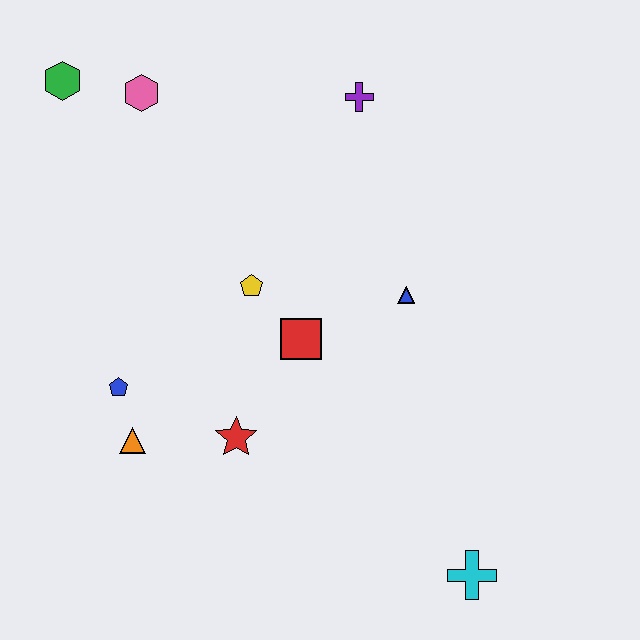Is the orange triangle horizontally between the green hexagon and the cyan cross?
Yes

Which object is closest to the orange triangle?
The blue pentagon is closest to the orange triangle.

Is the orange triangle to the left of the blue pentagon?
No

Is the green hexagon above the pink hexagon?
Yes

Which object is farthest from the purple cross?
The cyan cross is farthest from the purple cross.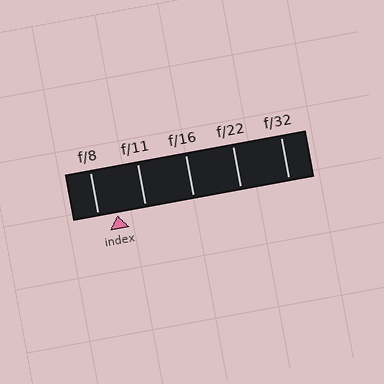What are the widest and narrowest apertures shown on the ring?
The widest aperture shown is f/8 and the narrowest is f/32.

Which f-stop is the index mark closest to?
The index mark is closest to f/8.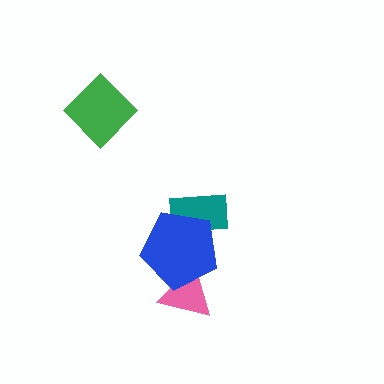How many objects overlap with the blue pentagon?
2 objects overlap with the blue pentagon.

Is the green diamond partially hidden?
No, no other shape covers it.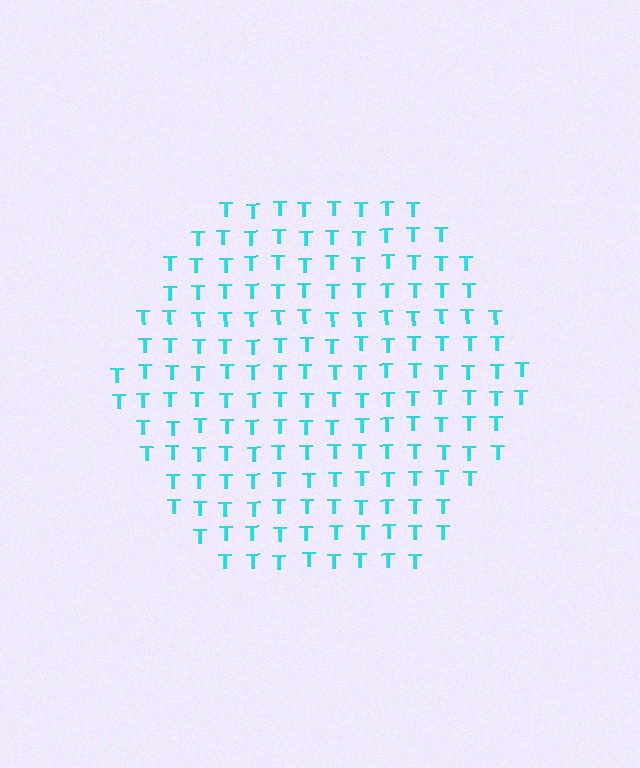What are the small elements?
The small elements are letter T's.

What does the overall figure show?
The overall figure shows a hexagon.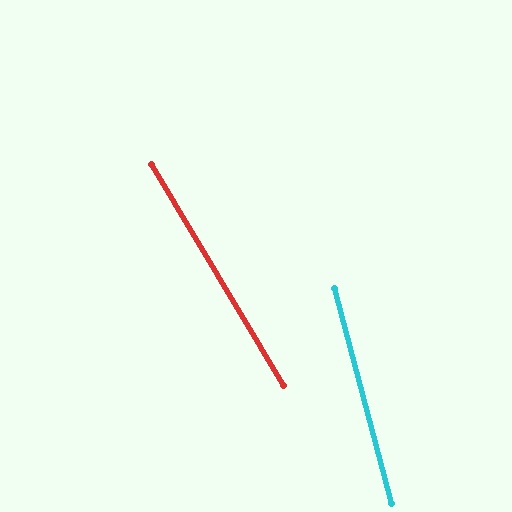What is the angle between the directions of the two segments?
Approximately 16 degrees.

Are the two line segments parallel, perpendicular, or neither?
Neither parallel nor perpendicular — they differ by about 16°.